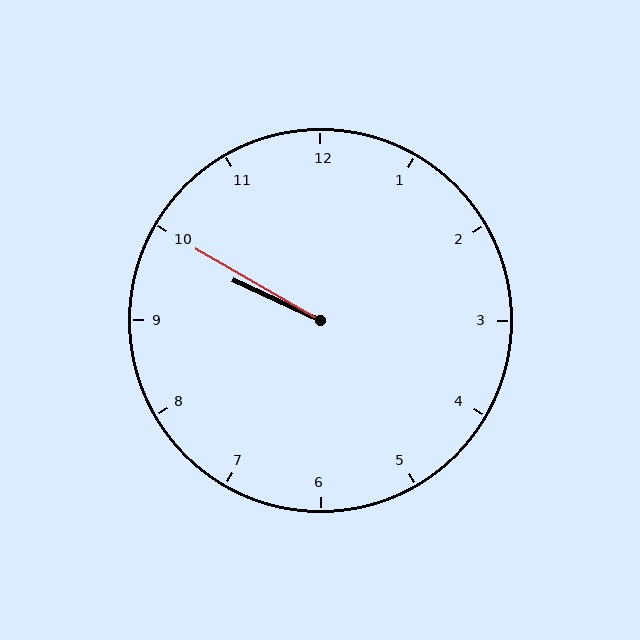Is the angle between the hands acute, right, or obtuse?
It is acute.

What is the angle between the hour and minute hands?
Approximately 5 degrees.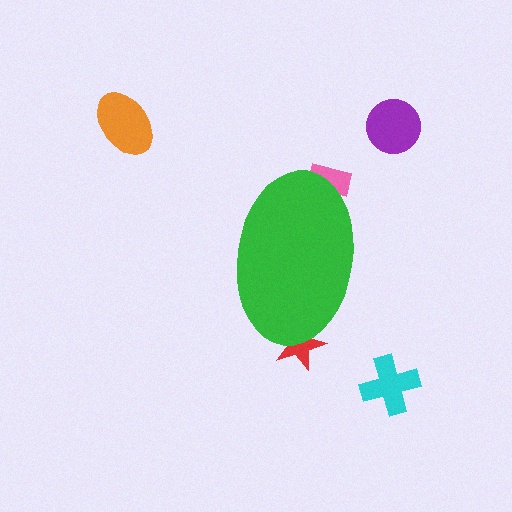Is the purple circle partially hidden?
No, the purple circle is fully visible.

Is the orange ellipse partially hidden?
No, the orange ellipse is fully visible.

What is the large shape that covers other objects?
A green ellipse.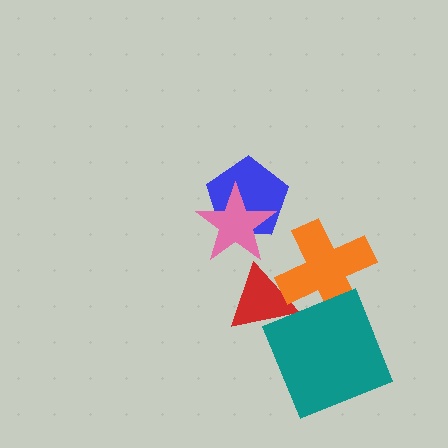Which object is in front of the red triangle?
The orange cross is in front of the red triangle.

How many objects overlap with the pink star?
1 object overlaps with the pink star.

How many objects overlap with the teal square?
1 object overlaps with the teal square.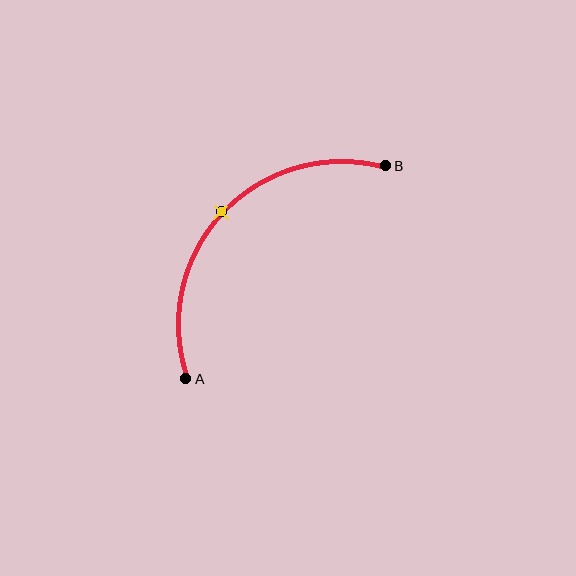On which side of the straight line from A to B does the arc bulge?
The arc bulges above and to the left of the straight line connecting A and B.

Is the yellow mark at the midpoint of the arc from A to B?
Yes. The yellow mark lies on the arc at equal arc-length from both A and B — it is the arc midpoint.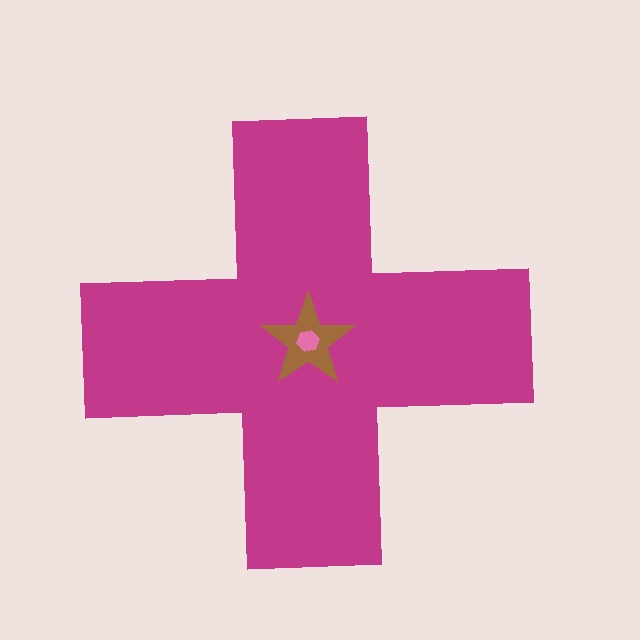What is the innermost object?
The pink hexagon.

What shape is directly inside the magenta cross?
The brown star.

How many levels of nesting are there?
3.